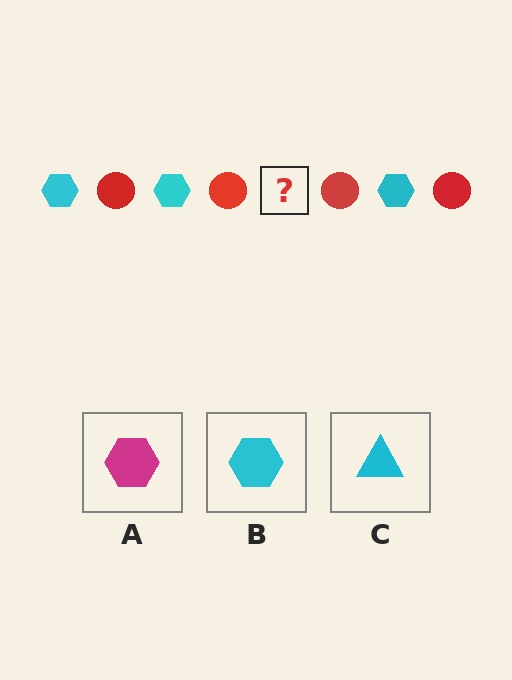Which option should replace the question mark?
Option B.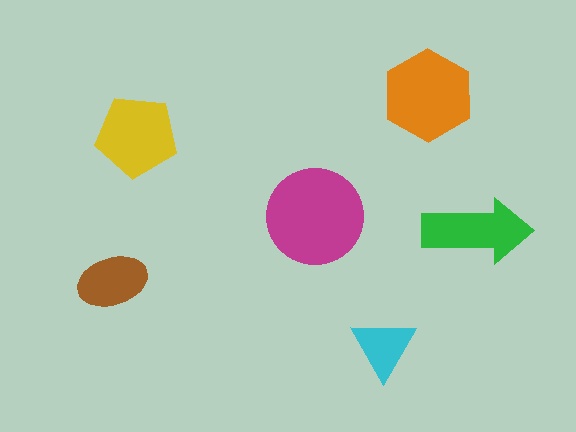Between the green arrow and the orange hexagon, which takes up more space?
The orange hexagon.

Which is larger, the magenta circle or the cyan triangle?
The magenta circle.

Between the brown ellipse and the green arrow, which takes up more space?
The green arrow.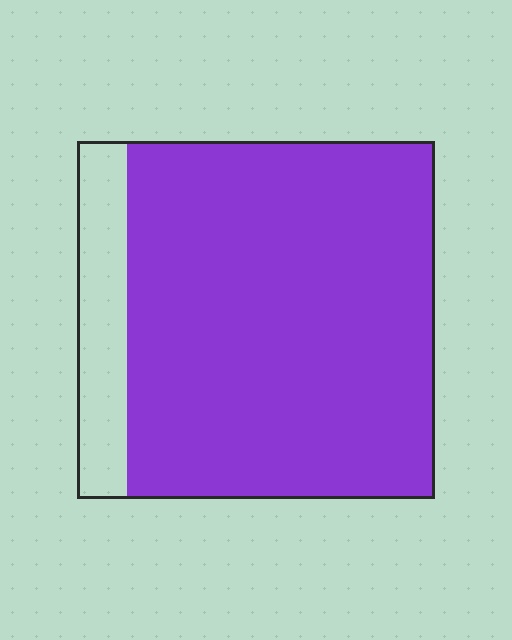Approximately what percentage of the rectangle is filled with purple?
Approximately 85%.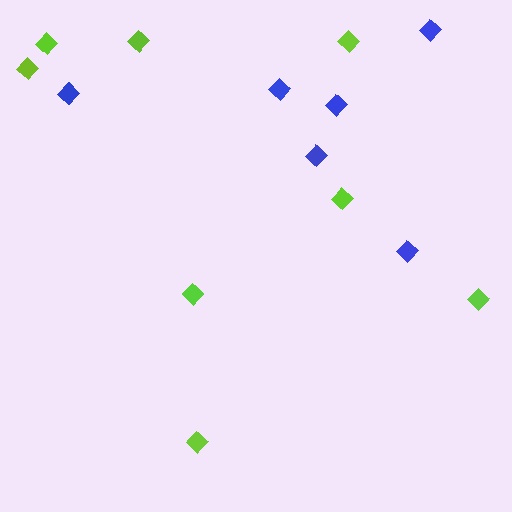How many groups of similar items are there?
There are 2 groups: one group of blue diamonds (6) and one group of lime diamonds (8).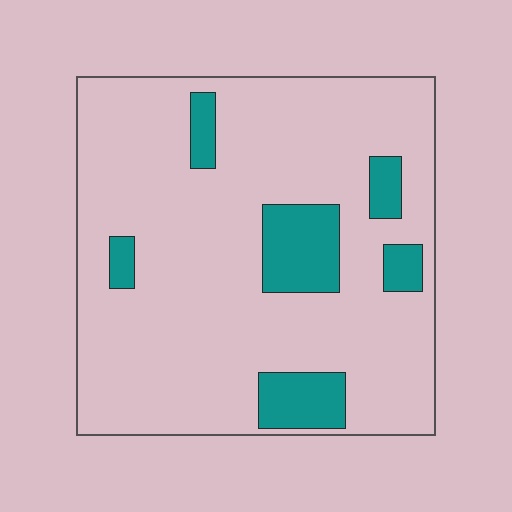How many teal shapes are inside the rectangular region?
6.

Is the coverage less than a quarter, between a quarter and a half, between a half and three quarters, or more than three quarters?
Less than a quarter.